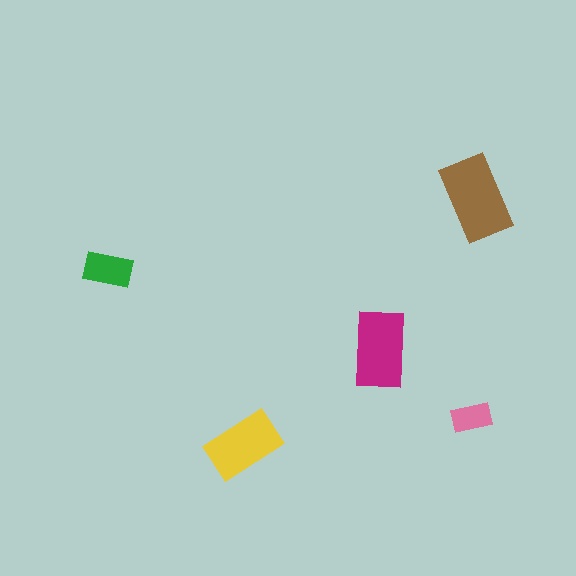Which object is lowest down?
The yellow rectangle is bottommost.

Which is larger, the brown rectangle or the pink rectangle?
The brown one.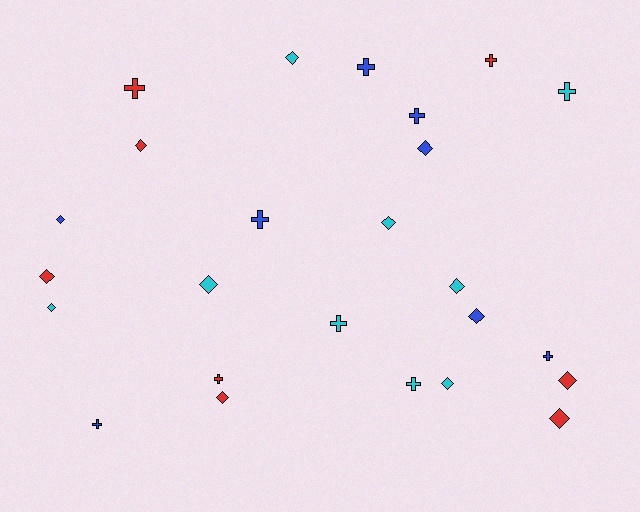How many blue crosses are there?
There are 5 blue crosses.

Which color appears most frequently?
Cyan, with 9 objects.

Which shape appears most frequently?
Diamond, with 14 objects.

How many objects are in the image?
There are 25 objects.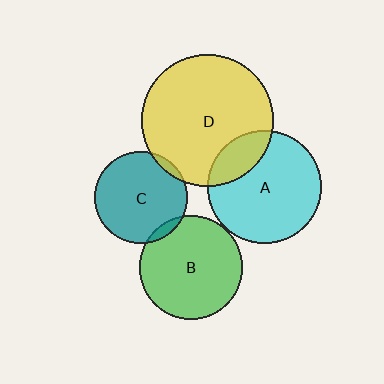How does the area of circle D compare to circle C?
Approximately 2.0 times.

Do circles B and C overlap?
Yes.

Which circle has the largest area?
Circle D (yellow).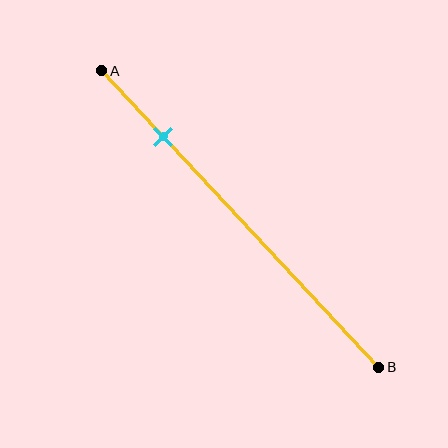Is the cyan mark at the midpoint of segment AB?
No, the mark is at about 20% from A, not at the 50% midpoint.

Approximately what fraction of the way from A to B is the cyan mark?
The cyan mark is approximately 20% of the way from A to B.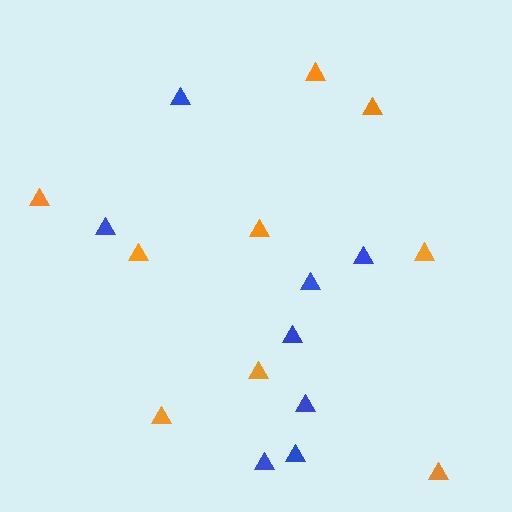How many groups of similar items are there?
There are 2 groups: one group of blue triangles (8) and one group of orange triangles (9).